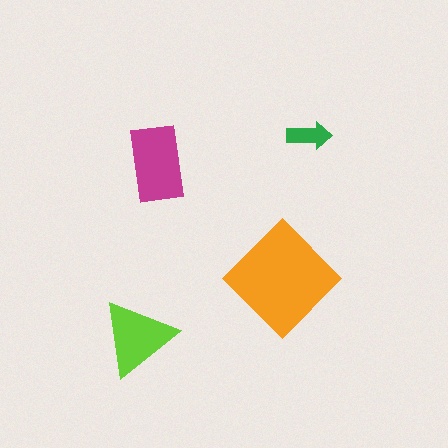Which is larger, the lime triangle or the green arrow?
The lime triangle.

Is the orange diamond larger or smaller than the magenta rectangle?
Larger.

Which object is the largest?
The orange diamond.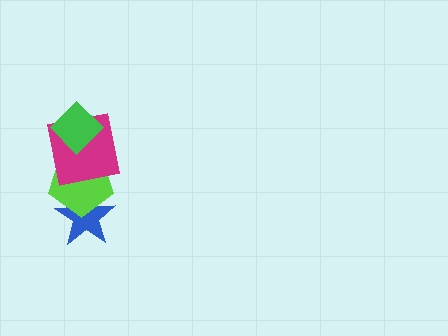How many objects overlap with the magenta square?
3 objects overlap with the magenta square.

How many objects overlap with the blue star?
2 objects overlap with the blue star.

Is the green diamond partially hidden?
No, no other shape covers it.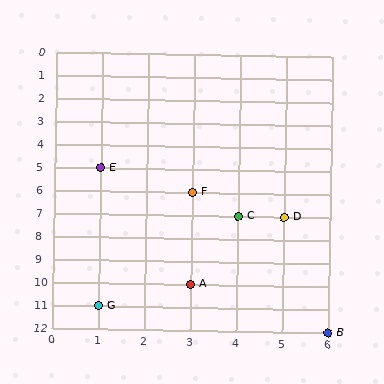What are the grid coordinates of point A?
Point A is at grid coordinates (3, 10).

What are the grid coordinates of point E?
Point E is at grid coordinates (1, 5).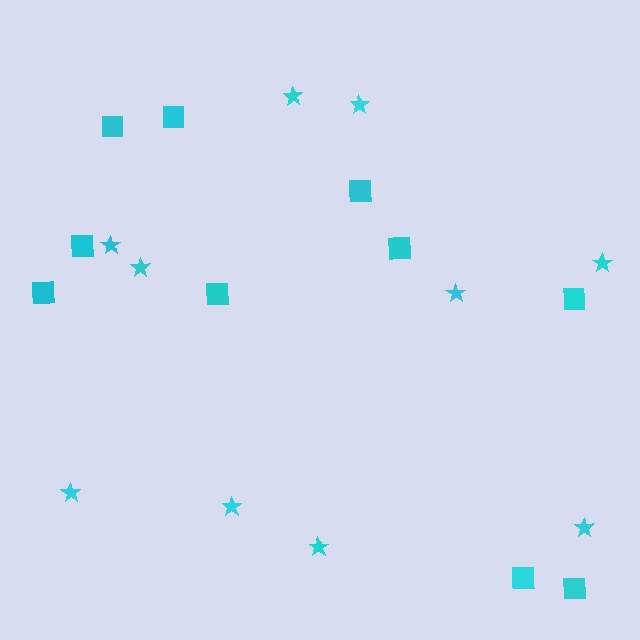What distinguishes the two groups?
There are 2 groups: one group of stars (10) and one group of squares (10).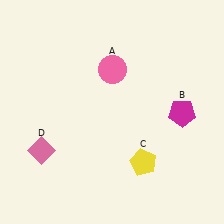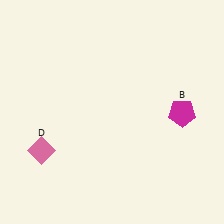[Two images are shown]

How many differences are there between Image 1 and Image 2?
There are 2 differences between the two images.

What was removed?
The pink circle (A), the yellow pentagon (C) were removed in Image 2.